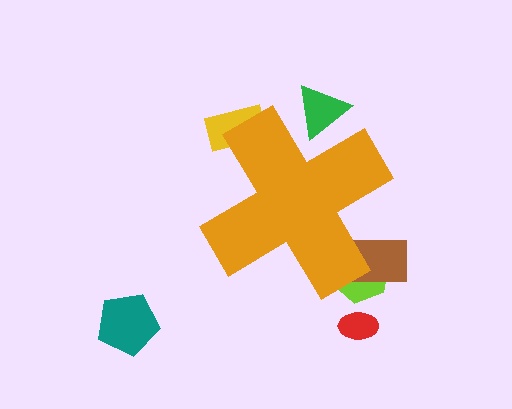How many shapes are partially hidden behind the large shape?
4 shapes are partially hidden.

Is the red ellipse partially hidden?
No, the red ellipse is fully visible.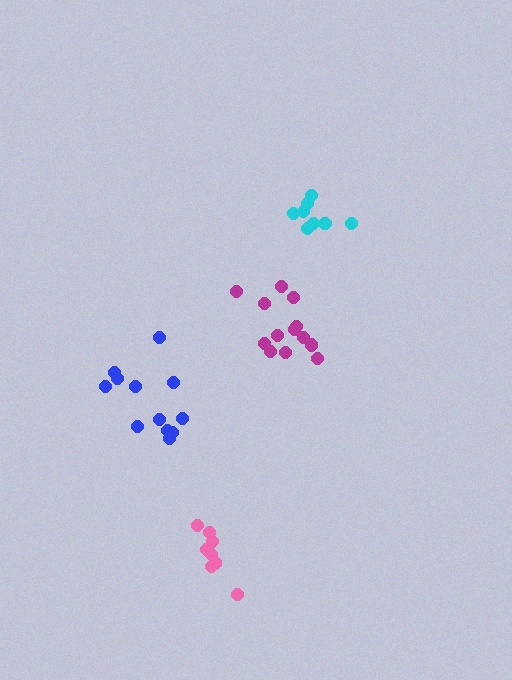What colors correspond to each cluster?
The clusters are colored: blue, magenta, cyan, pink.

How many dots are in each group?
Group 1: 12 dots, Group 2: 13 dots, Group 3: 9 dots, Group 4: 9 dots (43 total).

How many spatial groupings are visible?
There are 4 spatial groupings.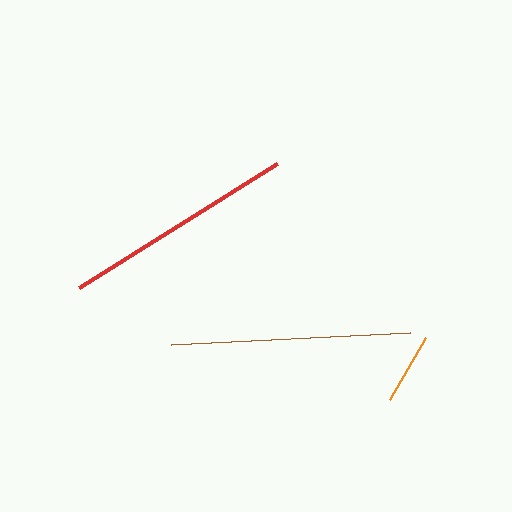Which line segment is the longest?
The brown line is the longest at approximately 240 pixels.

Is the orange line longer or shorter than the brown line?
The brown line is longer than the orange line.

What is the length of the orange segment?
The orange segment is approximately 72 pixels long.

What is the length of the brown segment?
The brown segment is approximately 240 pixels long.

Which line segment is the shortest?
The orange line is the shortest at approximately 72 pixels.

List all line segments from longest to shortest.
From longest to shortest: brown, red, orange.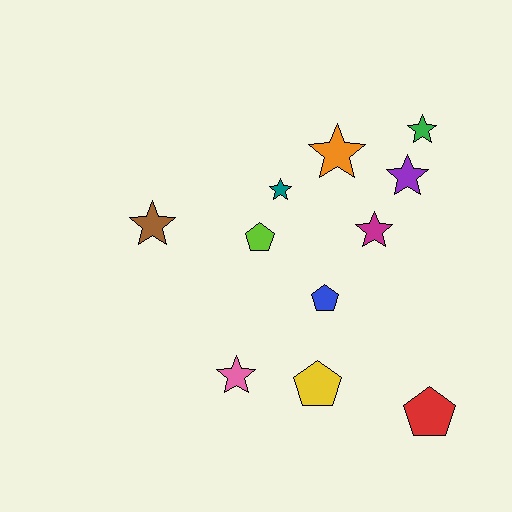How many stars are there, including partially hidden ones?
There are 7 stars.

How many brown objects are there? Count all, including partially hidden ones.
There is 1 brown object.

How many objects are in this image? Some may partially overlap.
There are 11 objects.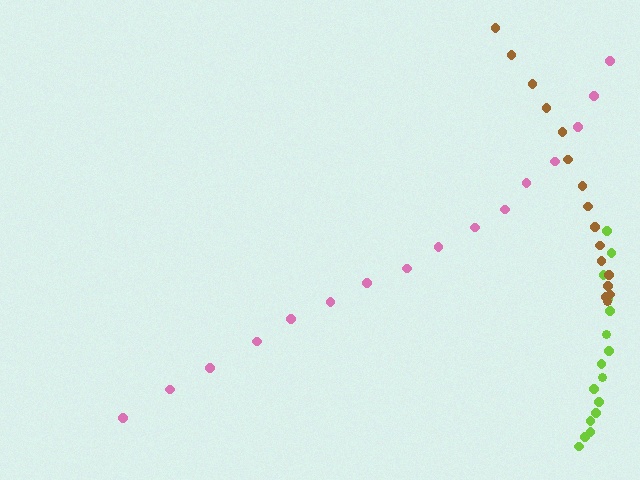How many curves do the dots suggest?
There are 3 distinct paths.